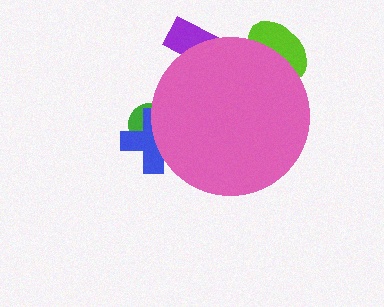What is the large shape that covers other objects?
A pink circle.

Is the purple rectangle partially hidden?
Yes, the purple rectangle is partially hidden behind the pink circle.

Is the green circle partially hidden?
Yes, the green circle is partially hidden behind the pink circle.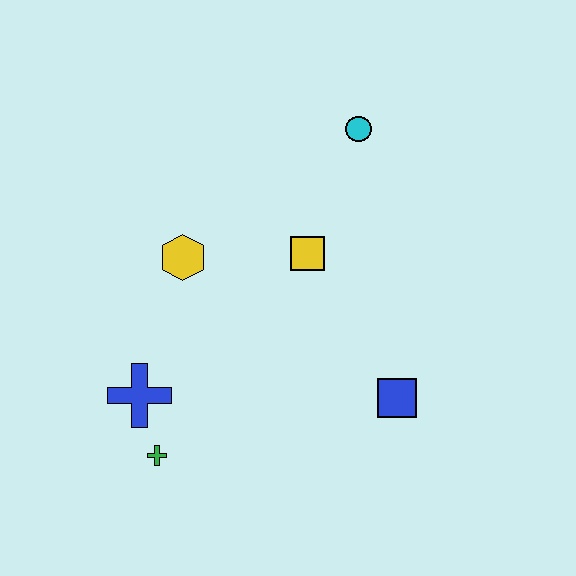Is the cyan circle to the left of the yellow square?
No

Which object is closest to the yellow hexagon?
The yellow square is closest to the yellow hexagon.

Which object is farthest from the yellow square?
The green cross is farthest from the yellow square.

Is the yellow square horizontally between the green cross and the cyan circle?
Yes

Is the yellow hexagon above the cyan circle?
No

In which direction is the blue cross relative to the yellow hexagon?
The blue cross is below the yellow hexagon.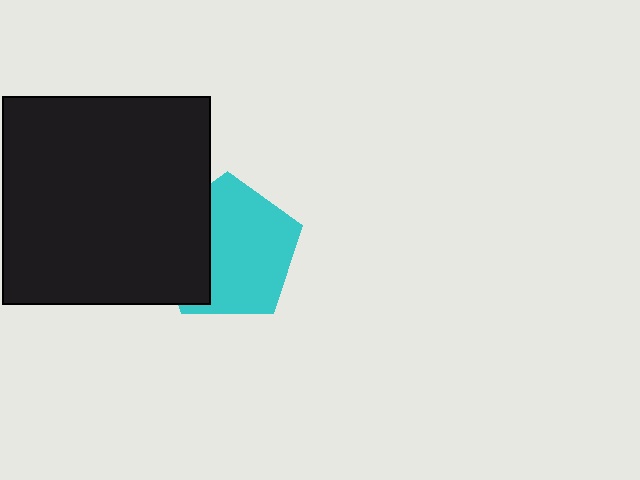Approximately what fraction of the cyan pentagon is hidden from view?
Roughly 33% of the cyan pentagon is hidden behind the black square.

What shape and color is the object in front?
The object in front is a black square.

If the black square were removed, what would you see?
You would see the complete cyan pentagon.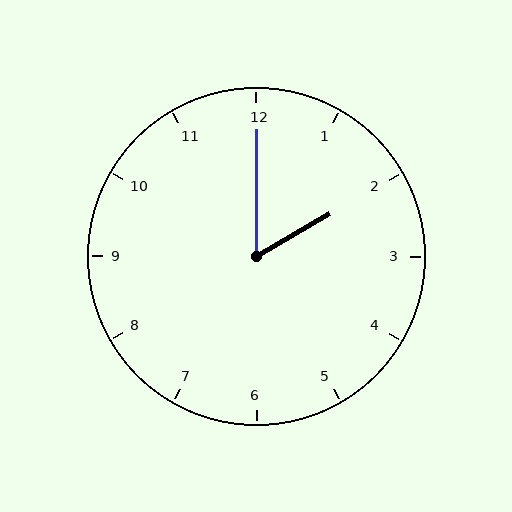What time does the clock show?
2:00.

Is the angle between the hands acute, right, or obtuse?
It is acute.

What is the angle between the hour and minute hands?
Approximately 60 degrees.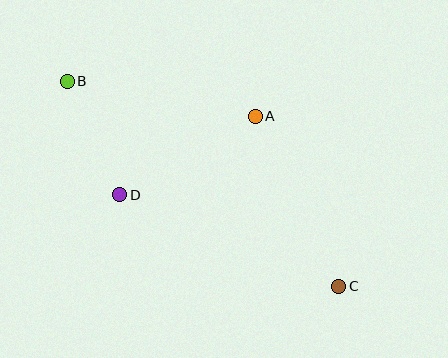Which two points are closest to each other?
Points B and D are closest to each other.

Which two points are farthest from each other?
Points B and C are farthest from each other.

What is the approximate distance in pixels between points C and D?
The distance between C and D is approximately 237 pixels.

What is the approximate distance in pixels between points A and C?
The distance between A and C is approximately 189 pixels.